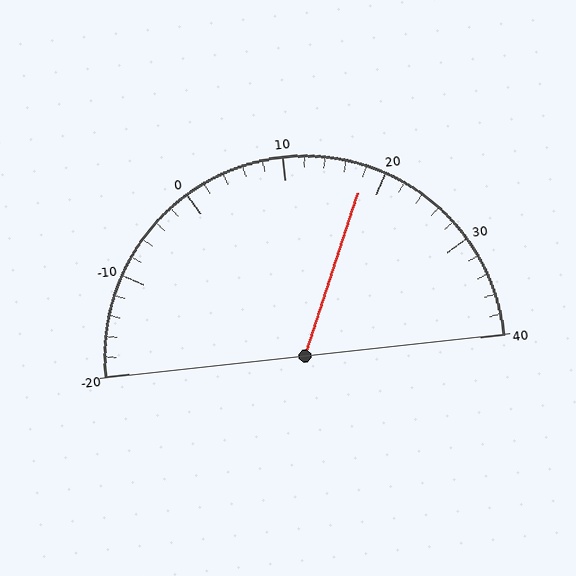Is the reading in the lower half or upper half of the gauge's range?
The reading is in the upper half of the range (-20 to 40).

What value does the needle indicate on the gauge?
The needle indicates approximately 18.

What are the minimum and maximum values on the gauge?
The gauge ranges from -20 to 40.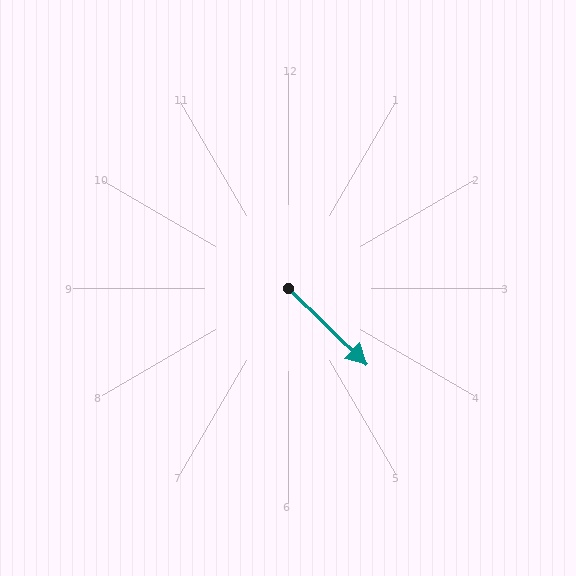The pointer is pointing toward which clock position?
Roughly 4 o'clock.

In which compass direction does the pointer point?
Southeast.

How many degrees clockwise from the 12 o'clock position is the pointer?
Approximately 134 degrees.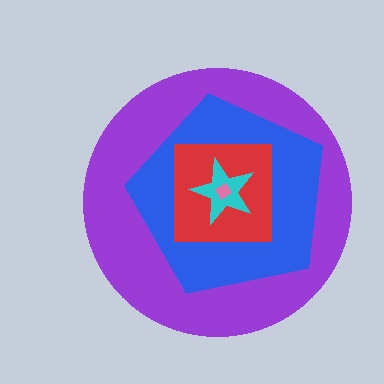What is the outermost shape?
The purple circle.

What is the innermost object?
The pink diamond.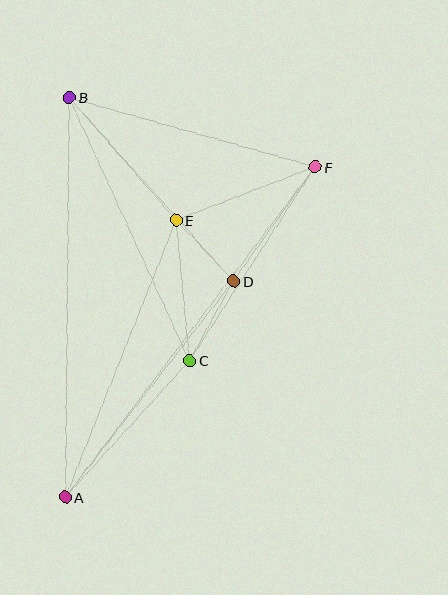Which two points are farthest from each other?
Points A and F are farthest from each other.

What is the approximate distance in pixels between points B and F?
The distance between B and F is approximately 255 pixels.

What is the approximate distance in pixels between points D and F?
The distance between D and F is approximately 140 pixels.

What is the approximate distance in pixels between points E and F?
The distance between E and F is approximately 149 pixels.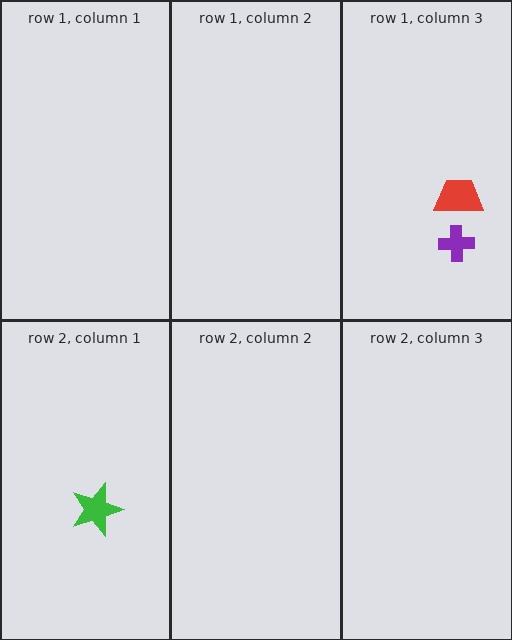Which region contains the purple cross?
The row 1, column 3 region.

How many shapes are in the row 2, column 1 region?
1.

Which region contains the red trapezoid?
The row 1, column 3 region.